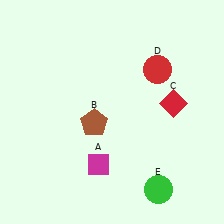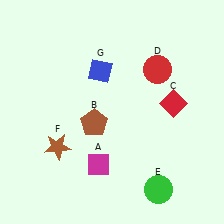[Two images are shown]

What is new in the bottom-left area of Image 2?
A brown star (F) was added in the bottom-left area of Image 2.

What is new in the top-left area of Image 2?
A blue diamond (G) was added in the top-left area of Image 2.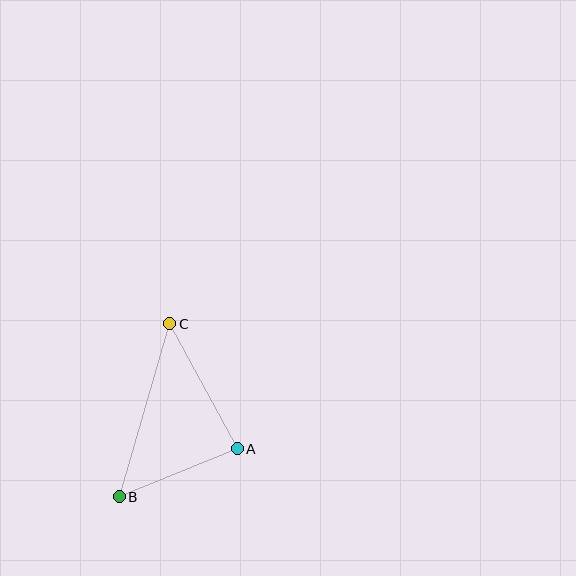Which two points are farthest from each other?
Points B and C are farthest from each other.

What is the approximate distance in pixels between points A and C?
The distance between A and C is approximately 142 pixels.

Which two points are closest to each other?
Points A and B are closest to each other.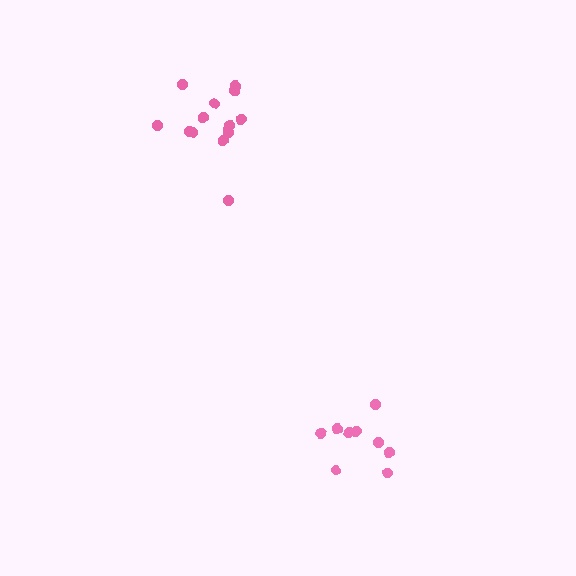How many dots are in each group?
Group 1: 9 dots, Group 2: 14 dots (23 total).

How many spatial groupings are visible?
There are 2 spatial groupings.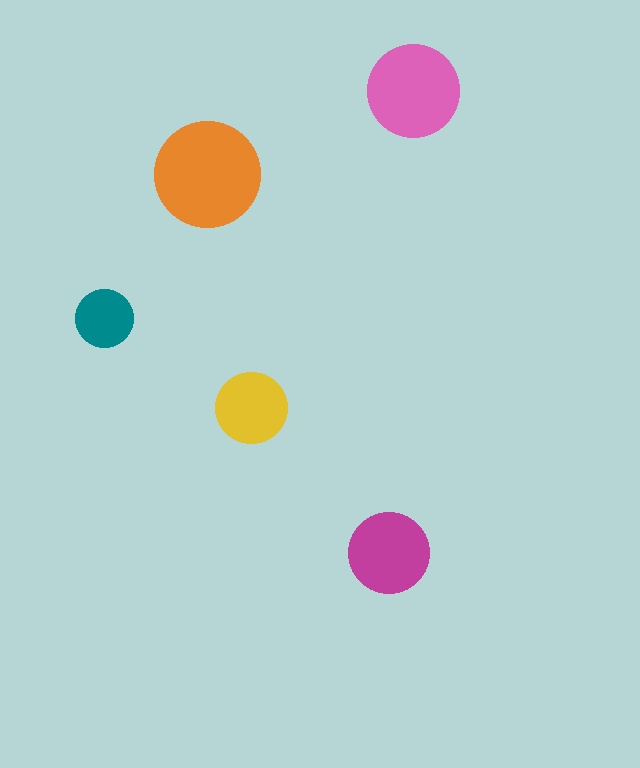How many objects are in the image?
There are 5 objects in the image.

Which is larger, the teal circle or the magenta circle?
The magenta one.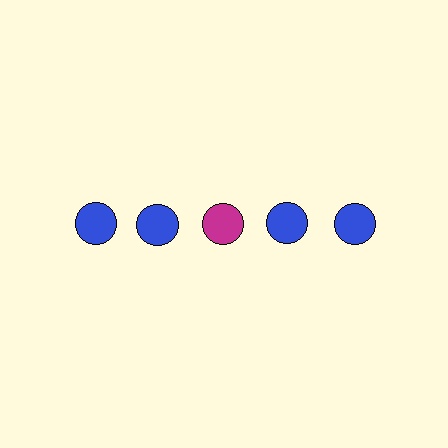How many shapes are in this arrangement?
There are 5 shapes arranged in a grid pattern.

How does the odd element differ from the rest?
It has a different color: magenta instead of blue.